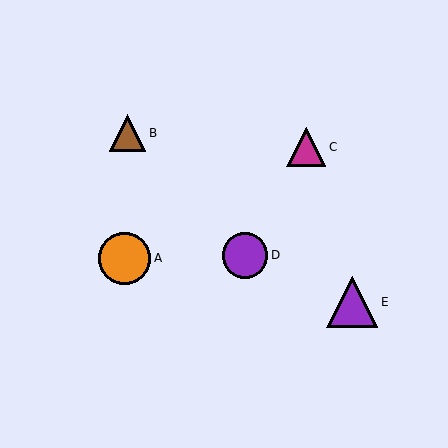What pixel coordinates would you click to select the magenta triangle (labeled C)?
Click at (306, 147) to select the magenta triangle C.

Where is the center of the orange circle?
The center of the orange circle is at (125, 258).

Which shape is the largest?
The orange circle (labeled A) is the largest.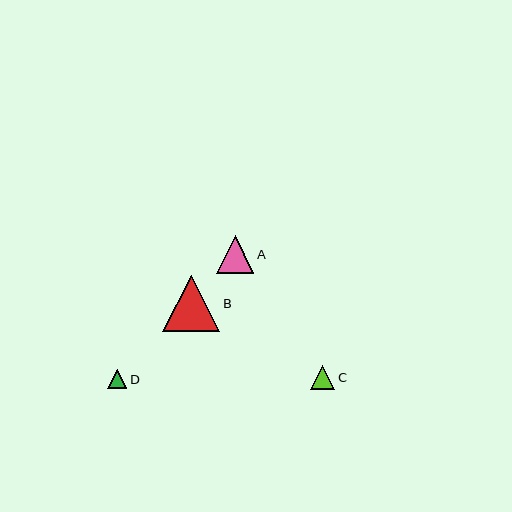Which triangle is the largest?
Triangle B is the largest with a size of approximately 57 pixels.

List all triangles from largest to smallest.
From largest to smallest: B, A, C, D.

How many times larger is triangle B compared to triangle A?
Triangle B is approximately 1.5 times the size of triangle A.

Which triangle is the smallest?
Triangle D is the smallest with a size of approximately 19 pixels.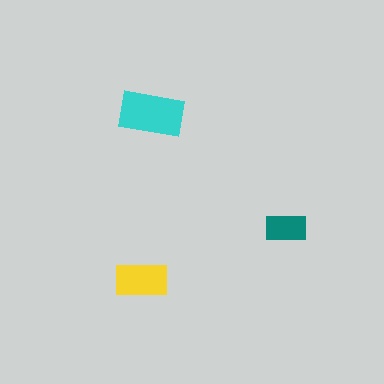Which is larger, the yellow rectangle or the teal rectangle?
The yellow one.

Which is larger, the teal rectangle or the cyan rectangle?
The cyan one.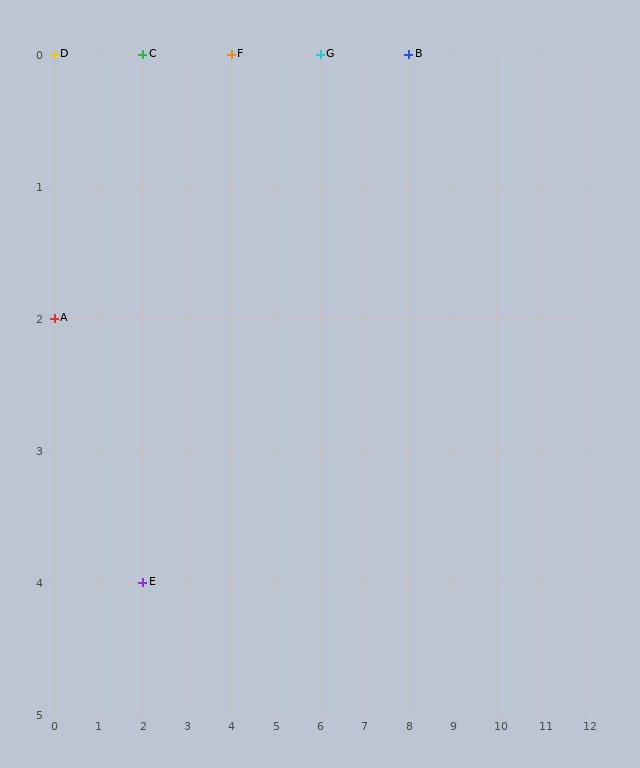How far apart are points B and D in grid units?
Points B and D are 8 columns apart.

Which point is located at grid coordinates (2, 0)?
Point C is at (2, 0).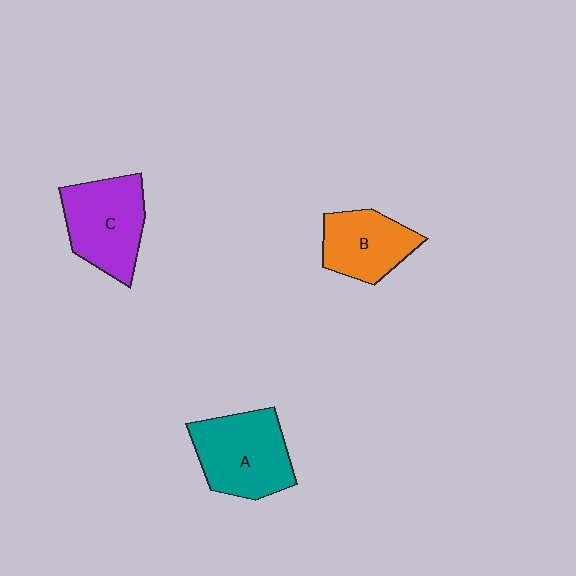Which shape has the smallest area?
Shape B (orange).